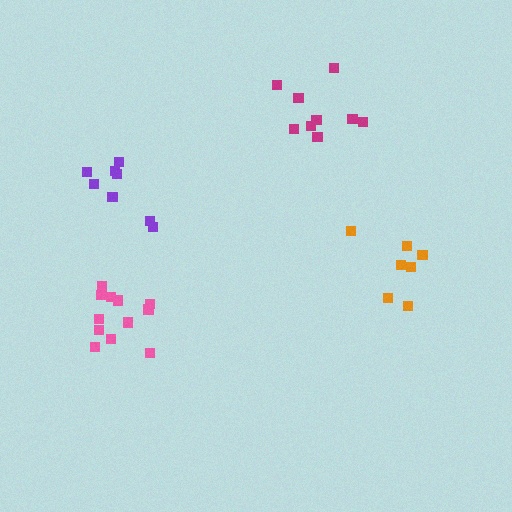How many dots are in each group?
Group 1: 8 dots, Group 2: 9 dots, Group 3: 7 dots, Group 4: 12 dots (36 total).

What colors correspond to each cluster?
The clusters are colored: purple, magenta, orange, pink.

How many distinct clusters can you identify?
There are 4 distinct clusters.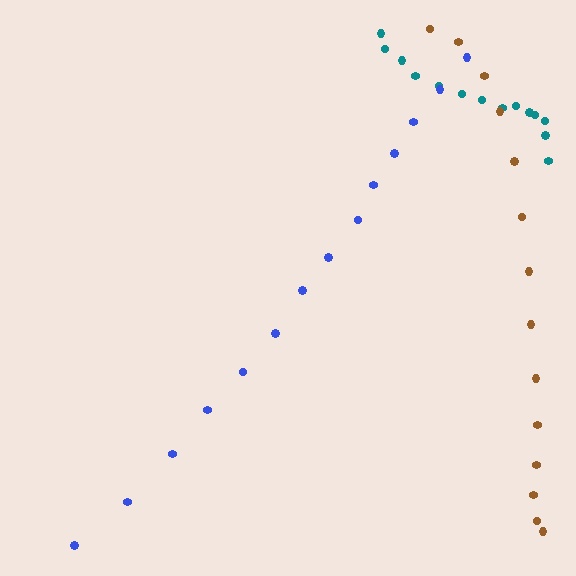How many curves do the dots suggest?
There are 3 distinct paths.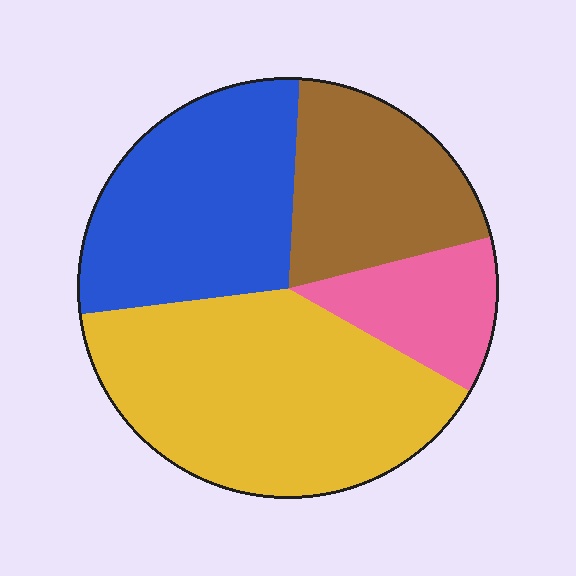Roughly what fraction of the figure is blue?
Blue takes up about one quarter (1/4) of the figure.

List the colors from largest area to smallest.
From largest to smallest: yellow, blue, brown, pink.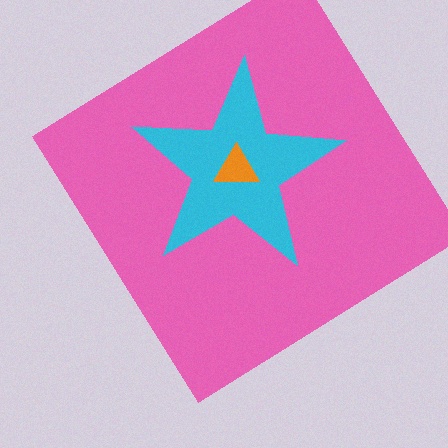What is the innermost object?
The orange triangle.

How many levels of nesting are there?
3.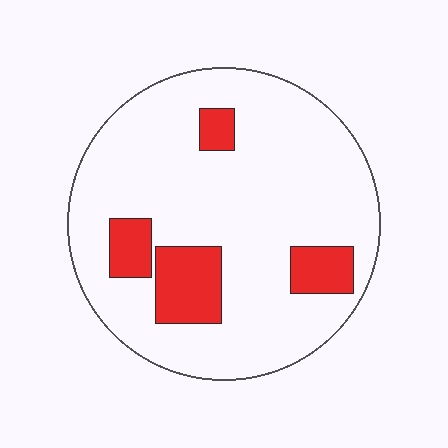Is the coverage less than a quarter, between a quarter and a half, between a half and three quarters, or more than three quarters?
Less than a quarter.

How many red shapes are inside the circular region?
4.